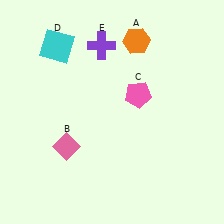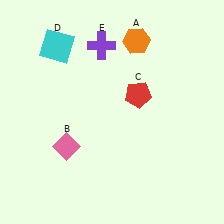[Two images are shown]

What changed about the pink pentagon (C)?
In Image 1, C is pink. In Image 2, it changed to red.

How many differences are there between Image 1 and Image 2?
There is 1 difference between the two images.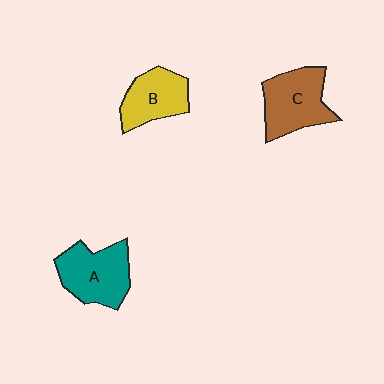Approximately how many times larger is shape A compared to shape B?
Approximately 1.2 times.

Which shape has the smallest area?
Shape B (yellow).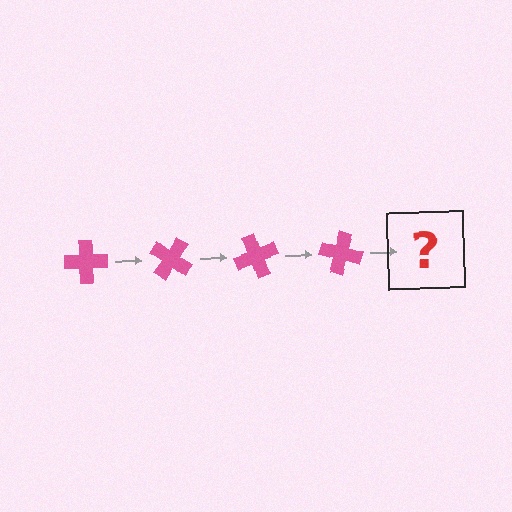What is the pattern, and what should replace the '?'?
The pattern is that the cross rotates 35 degrees each step. The '?' should be a pink cross rotated 140 degrees.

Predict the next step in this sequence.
The next step is a pink cross rotated 140 degrees.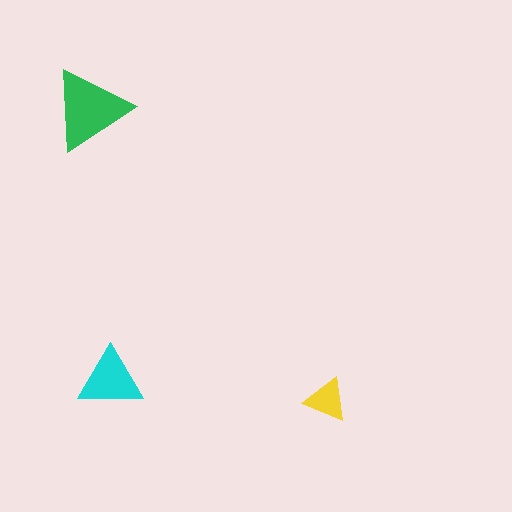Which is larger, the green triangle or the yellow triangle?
The green one.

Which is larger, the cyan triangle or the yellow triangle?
The cyan one.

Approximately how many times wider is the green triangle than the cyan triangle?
About 1.5 times wider.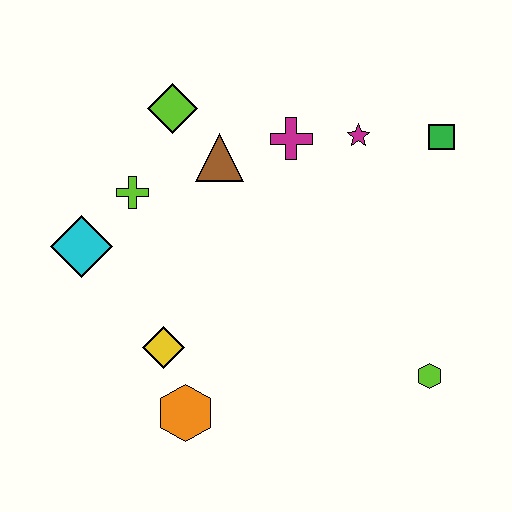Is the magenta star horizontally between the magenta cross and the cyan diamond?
No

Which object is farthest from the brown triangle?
The lime hexagon is farthest from the brown triangle.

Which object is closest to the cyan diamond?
The lime cross is closest to the cyan diamond.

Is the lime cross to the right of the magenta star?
No